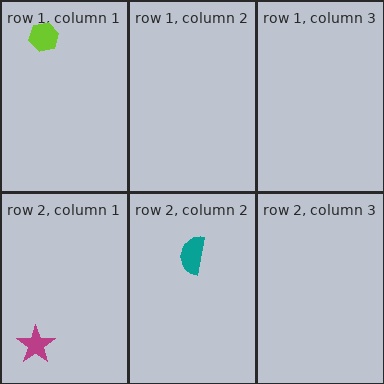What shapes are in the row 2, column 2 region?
The teal semicircle.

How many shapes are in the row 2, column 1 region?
1.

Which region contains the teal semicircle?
The row 2, column 2 region.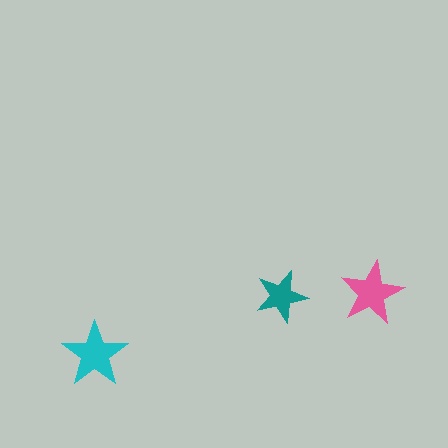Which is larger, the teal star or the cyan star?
The cyan one.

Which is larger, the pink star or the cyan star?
The cyan one.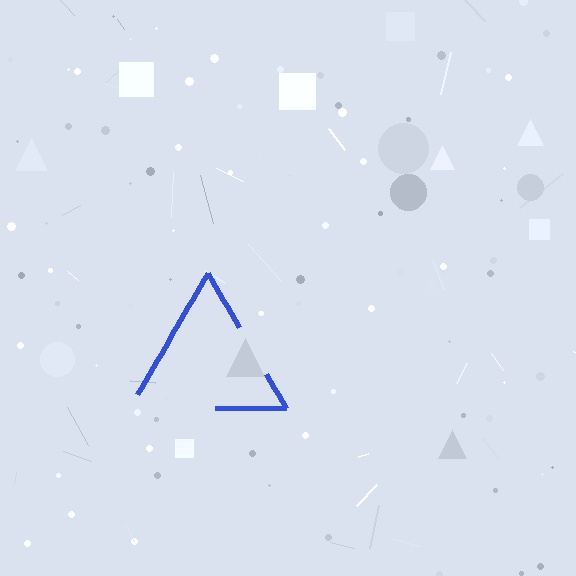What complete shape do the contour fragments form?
The contour fragments form a triangle.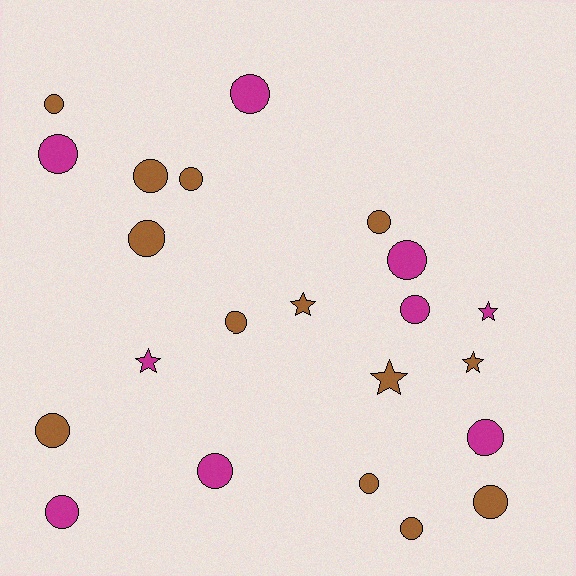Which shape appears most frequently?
Circle, with 17 objects.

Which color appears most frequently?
Brown, with 13 objects.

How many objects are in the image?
There are 22 objects.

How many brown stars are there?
There are 3 brown stars.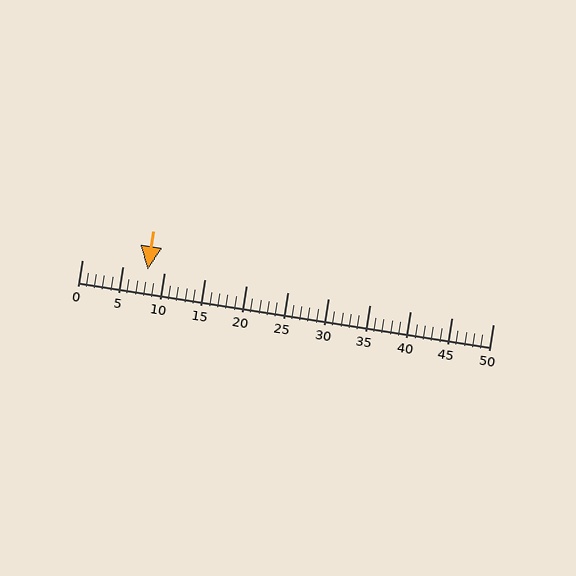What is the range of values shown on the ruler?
The ruler shows values from 0 to 50.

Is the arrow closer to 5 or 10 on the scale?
The arrow is closer to 10.